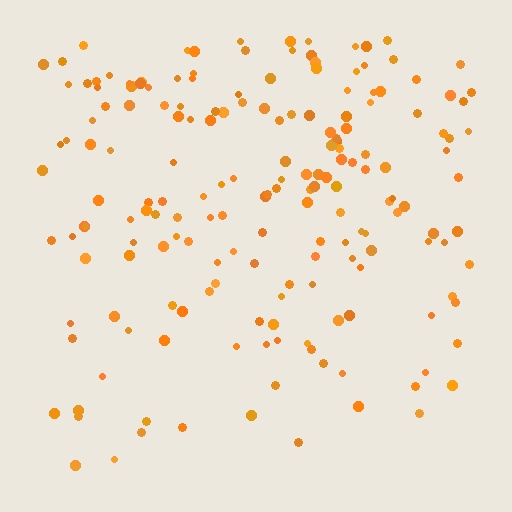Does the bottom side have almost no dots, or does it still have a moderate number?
Still a moderate number, just noticeably fewer than the top.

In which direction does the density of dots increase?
From bottom to top, with the top side densest.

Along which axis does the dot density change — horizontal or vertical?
Vertical.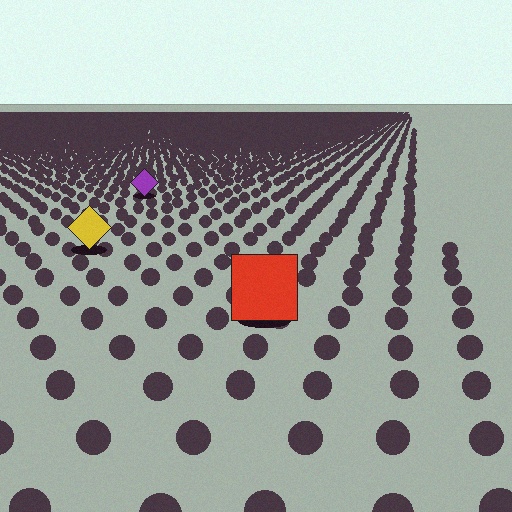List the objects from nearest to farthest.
From nearest to farthest: the red square, the yellow diamond, the purple diamond.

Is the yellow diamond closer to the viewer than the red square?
No. The red square is closer — you can tell from the texture gradient: the ground texture is coarser near it.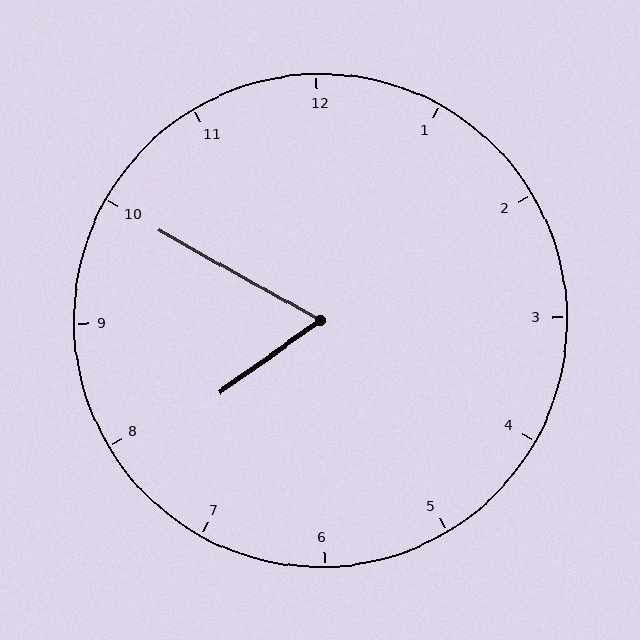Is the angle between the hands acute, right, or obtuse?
It is acute.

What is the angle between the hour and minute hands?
Approximately 65 degrees.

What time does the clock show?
7:50.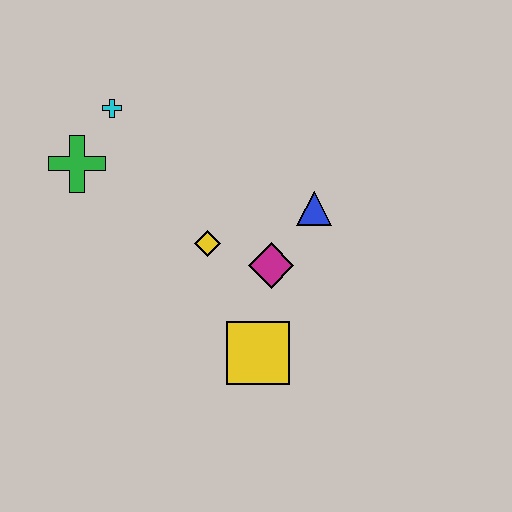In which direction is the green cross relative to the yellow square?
The green cross is above the yellow square.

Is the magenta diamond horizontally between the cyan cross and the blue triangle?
Yes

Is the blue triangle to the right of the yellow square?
Yes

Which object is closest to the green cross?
The cyan cross is closest to the green cross.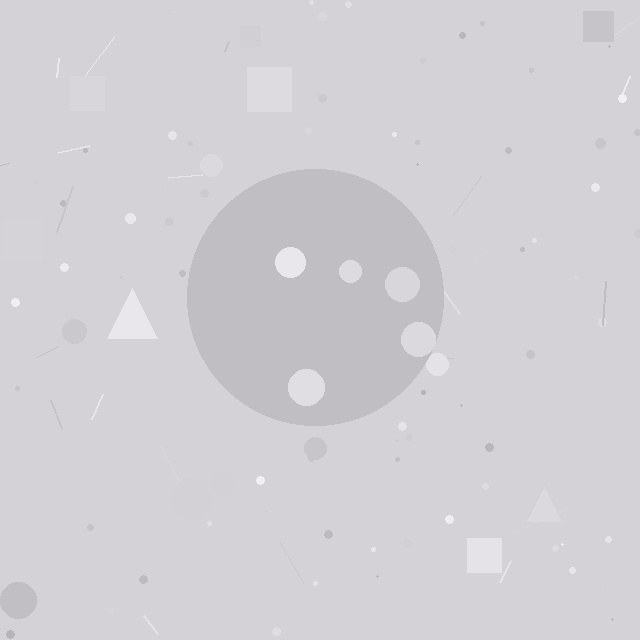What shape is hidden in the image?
A circle is hidden in the image.